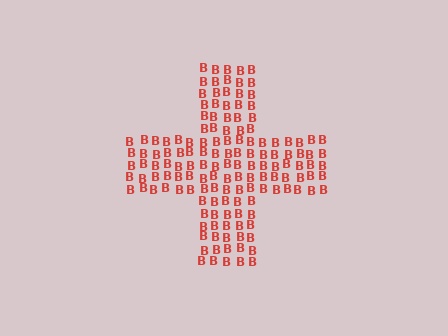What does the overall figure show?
The overall figure shows a cross.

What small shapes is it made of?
It is made of small letter B's.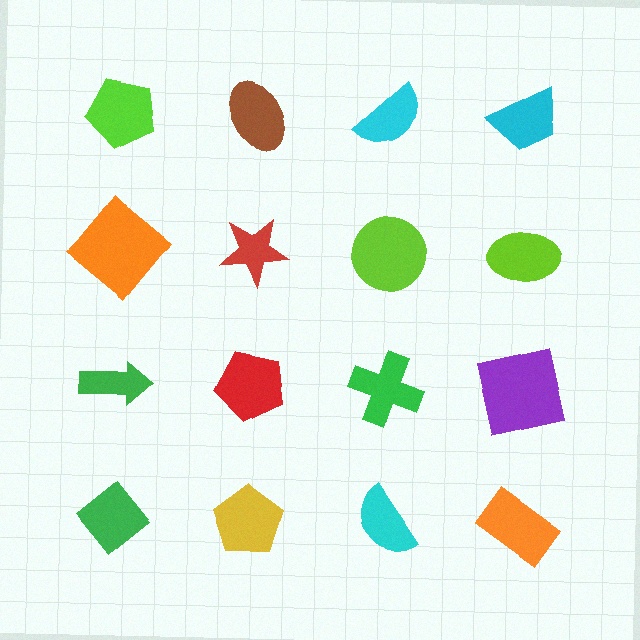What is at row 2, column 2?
A red star.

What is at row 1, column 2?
A brown ellipse.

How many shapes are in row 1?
4 shapes.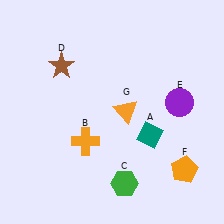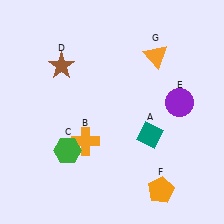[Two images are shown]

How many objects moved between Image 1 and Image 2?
3 objects moved between the two images.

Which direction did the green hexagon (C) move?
The green hexagon (C) moved left.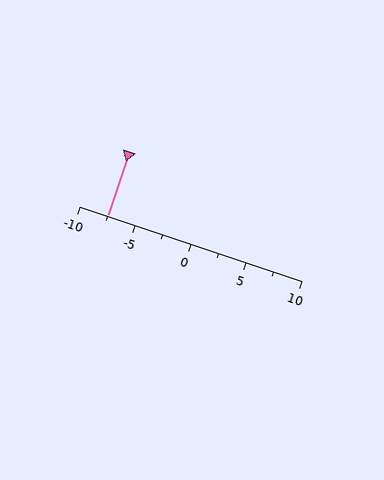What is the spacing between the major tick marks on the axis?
The major ticks are spaced 5 apart.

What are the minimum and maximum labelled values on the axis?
The axis runs from -10 to 10.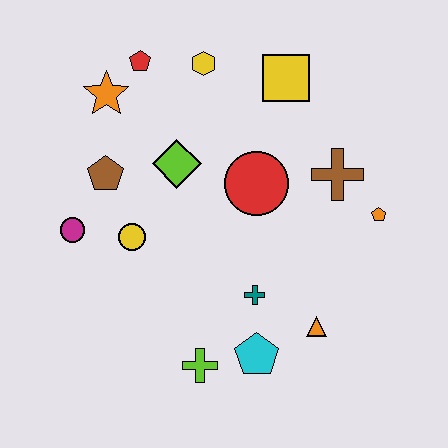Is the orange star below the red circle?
No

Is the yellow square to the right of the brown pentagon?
Yes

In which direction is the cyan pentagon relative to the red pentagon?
The cyan pentagon is below the red pentagon.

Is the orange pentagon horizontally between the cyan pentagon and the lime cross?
No